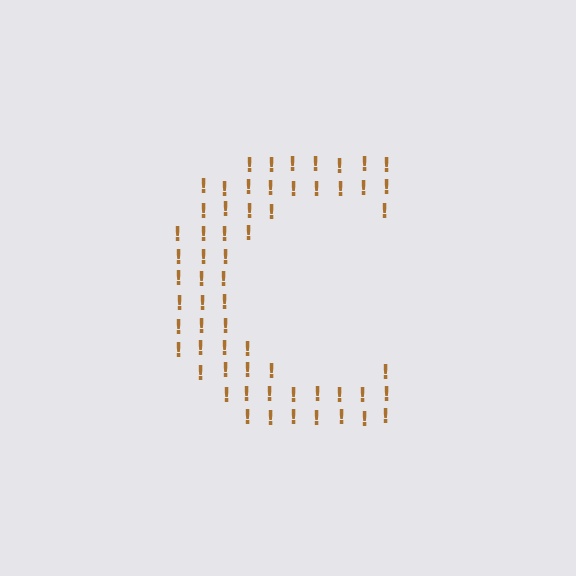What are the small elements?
The small elements are exclamation marks.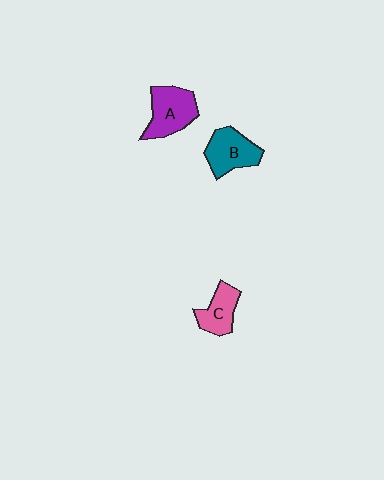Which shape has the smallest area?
Shape C (pink).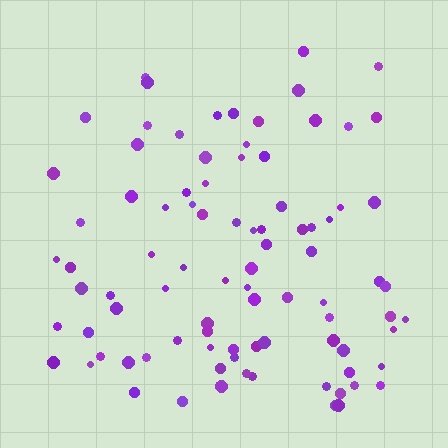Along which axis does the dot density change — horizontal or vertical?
Vertical.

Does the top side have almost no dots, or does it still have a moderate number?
Still a moderate number, just noticeably fewer than the bottom.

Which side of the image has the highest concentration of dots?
The bottom.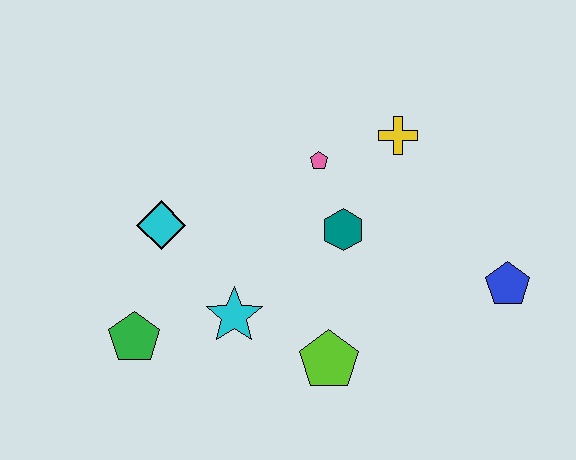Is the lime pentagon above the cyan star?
No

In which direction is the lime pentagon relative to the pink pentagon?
The lime pentagon is below the pink pentagon.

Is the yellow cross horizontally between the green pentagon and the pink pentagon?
No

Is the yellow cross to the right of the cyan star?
Yes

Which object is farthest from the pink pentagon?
The green pentagon is farthest from the pink pentagon.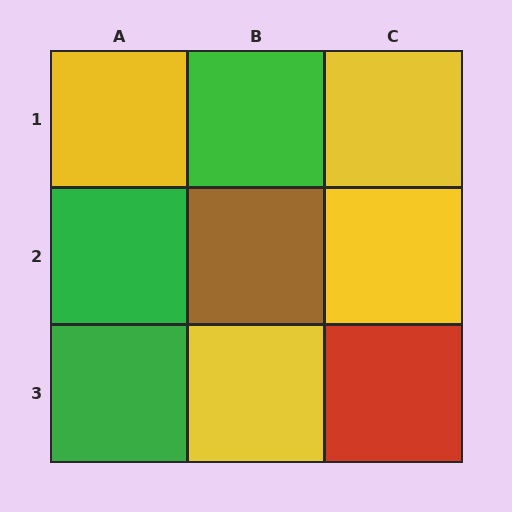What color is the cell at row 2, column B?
Brown.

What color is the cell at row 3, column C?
Red.